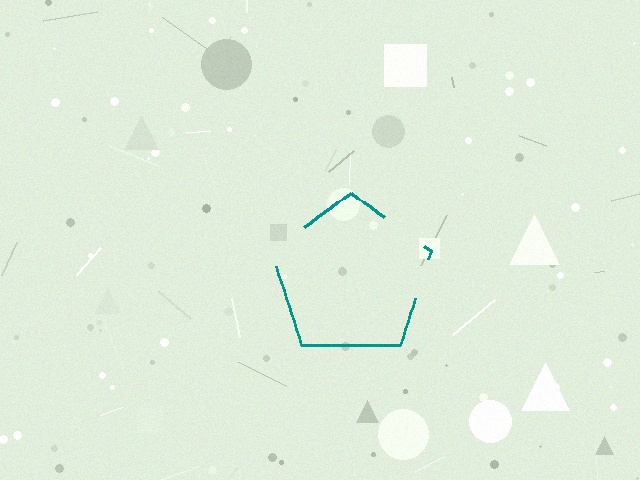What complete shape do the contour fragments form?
The contour fragments form a pentagon.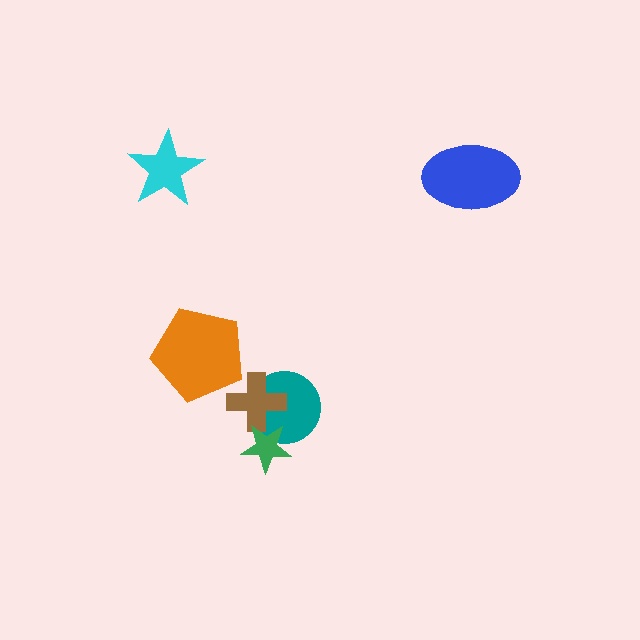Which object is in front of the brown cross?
The green star is in front of the brown cross.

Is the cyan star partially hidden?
No, no other shape covers it.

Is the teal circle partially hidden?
Yes, it is partially covered by another shape.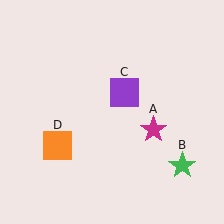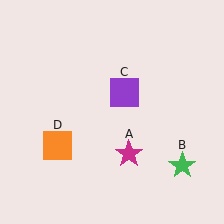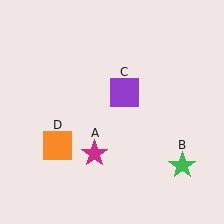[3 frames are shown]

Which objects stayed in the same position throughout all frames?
Green star (object B) and purple square (object C) and orange square (object D) remained stationary.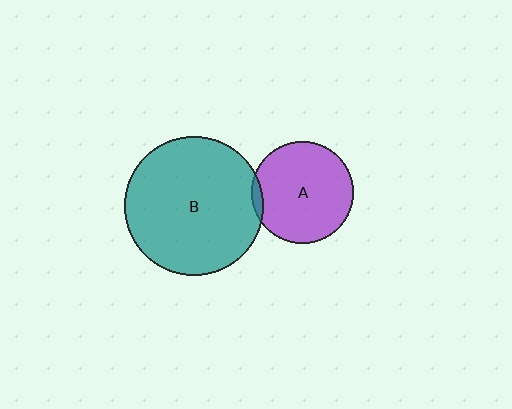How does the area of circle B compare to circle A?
Approximately 1.8 times.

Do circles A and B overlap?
Yes.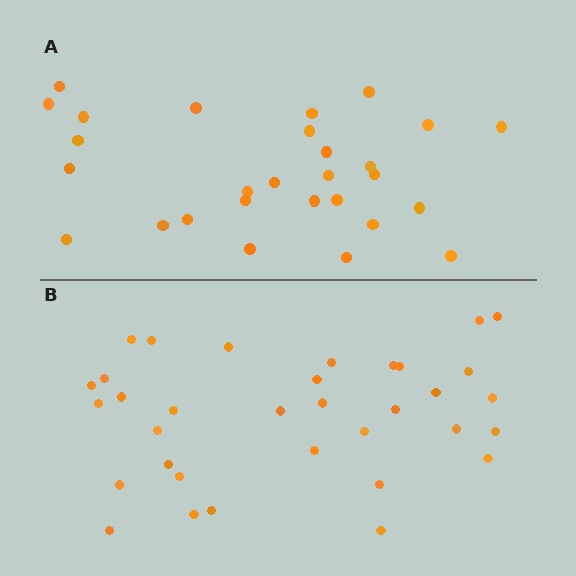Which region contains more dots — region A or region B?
Region B (the bottom region) has more dots.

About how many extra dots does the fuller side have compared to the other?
Region B has about 6 more dots than region A.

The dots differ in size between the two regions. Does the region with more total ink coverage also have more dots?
No. Region A has more total ink coverage because its dots are larger, but region B actually contains more individual dots. Total area can be misleading — the number of items is what matters here.